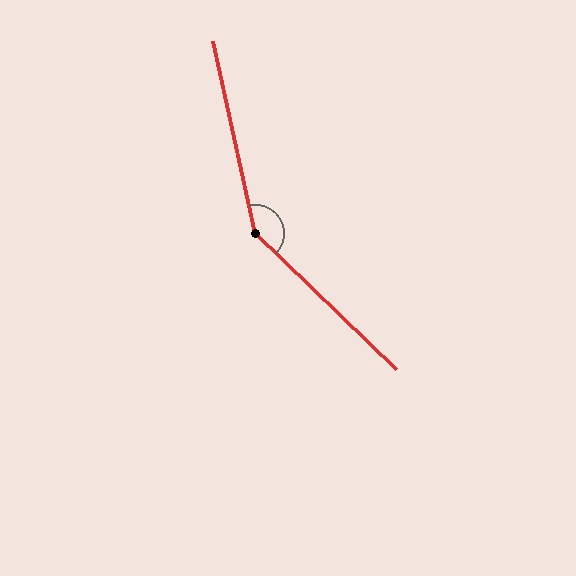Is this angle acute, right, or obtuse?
It is obtuse.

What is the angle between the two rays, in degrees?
Approximately 146 degrees.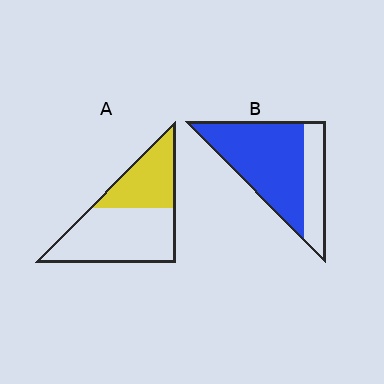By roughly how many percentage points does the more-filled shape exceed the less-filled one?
By roughly 35 percentage points (B over A).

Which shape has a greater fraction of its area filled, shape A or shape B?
Shape B.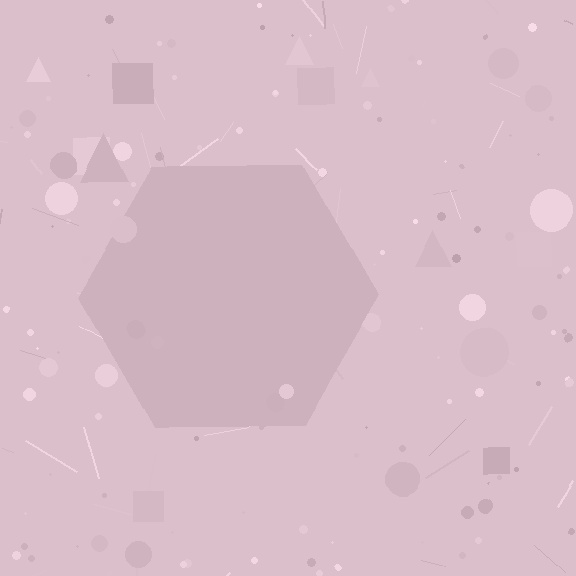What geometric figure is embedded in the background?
A hexagon is embedded in the background.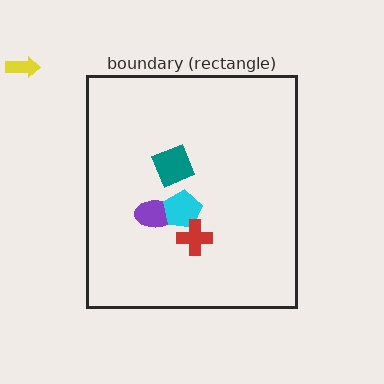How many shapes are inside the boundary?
4 inside, 1 outside.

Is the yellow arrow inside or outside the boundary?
Outside.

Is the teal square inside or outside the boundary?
Inside.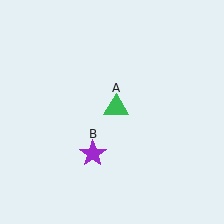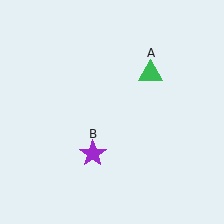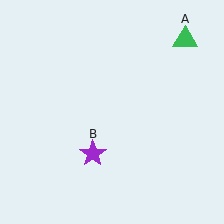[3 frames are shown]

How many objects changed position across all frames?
1 object changed position: green triangle (object A).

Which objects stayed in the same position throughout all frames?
Purple star (object B) remained stationary.